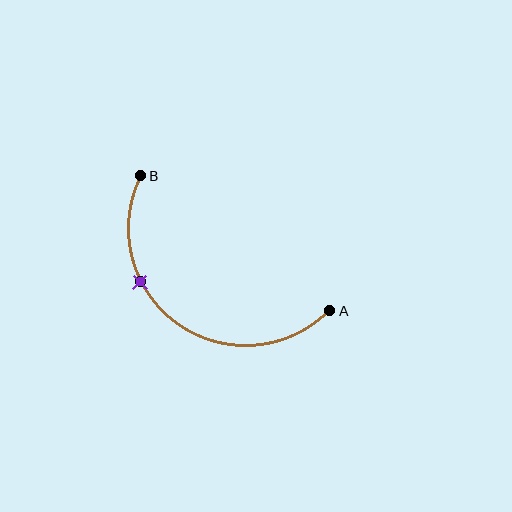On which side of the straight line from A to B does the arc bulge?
The arc bulges below and to the left of the straight line connecting A and B.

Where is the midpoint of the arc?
The arc midpoint is the point on the curve farthest from the straight line joining A and B. It sits below and to the left of that line.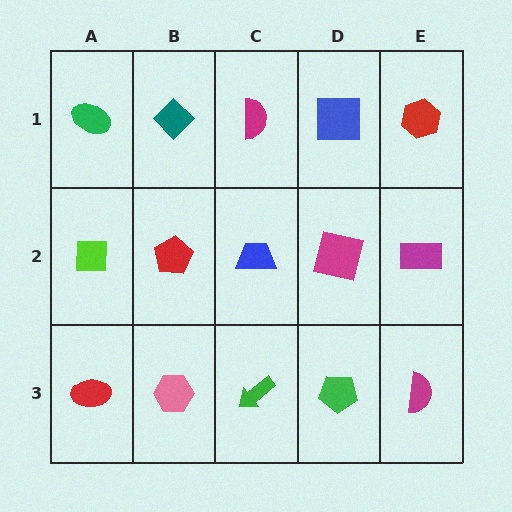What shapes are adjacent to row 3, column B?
A red pentagon (row 2, column B), a red ellipse (row 3, column A), a green arrow (row 3, column C).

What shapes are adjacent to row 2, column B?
A teal diamond (row 1, column B), a pink hexagon (row 3, column B), a lime square (row 2, column A), a blue trapezoid (row 2, column C).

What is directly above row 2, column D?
A blue square.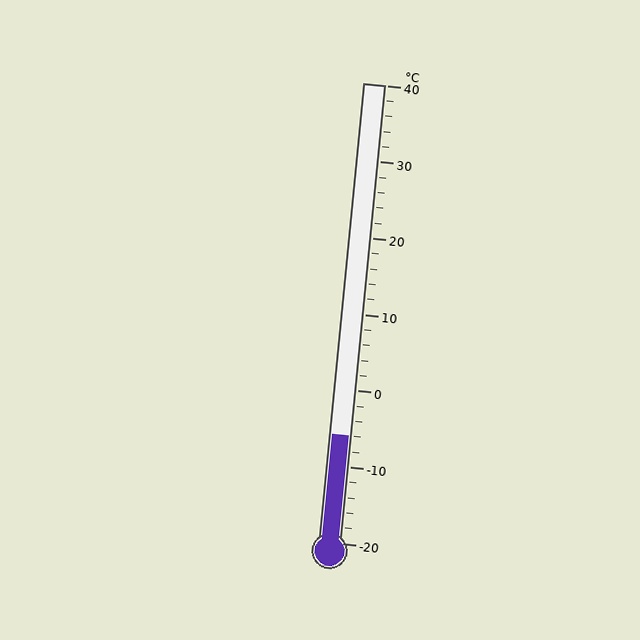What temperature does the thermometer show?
The thermometer shows approximately -6°C.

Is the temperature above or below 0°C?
The temperature is below 0°C.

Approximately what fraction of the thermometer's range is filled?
The thermometer is filled to approximately 25% of its range.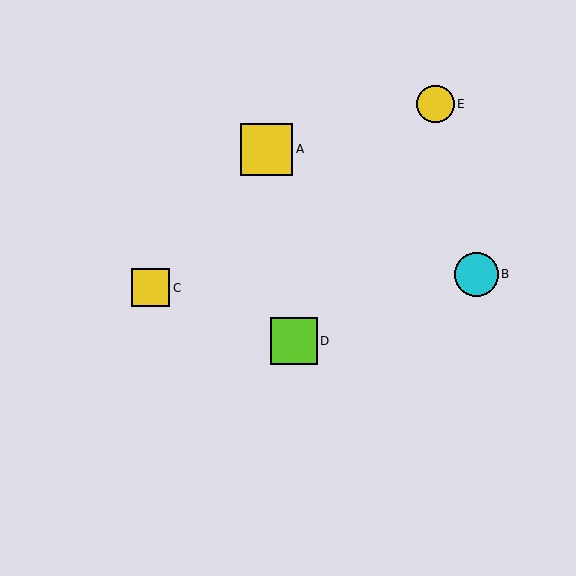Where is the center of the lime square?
The center of the lime square is at (294, 341).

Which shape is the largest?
The yellow square (labeled A) is the largest.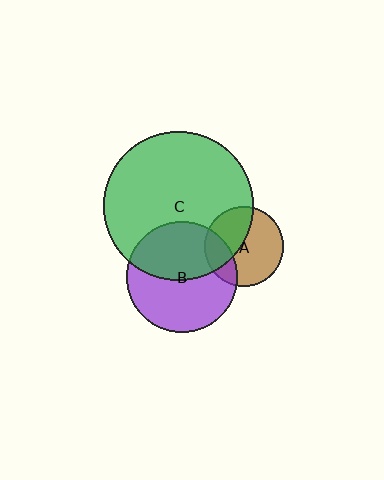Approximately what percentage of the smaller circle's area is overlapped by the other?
Approximately 45%.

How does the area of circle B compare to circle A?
Approximately 2.0 times.